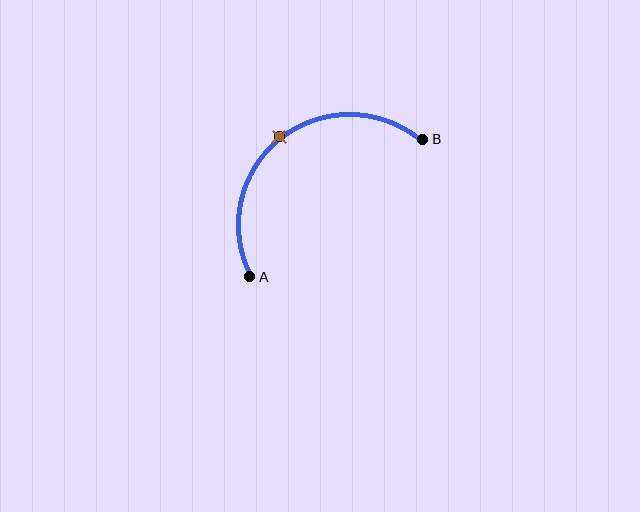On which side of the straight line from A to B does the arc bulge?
The arc bulges above and to the left of the straight line connecting A and B.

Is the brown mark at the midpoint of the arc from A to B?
Yes. The brown mark lies on the arc at equal arc-length from both A and B — it is the arc midpoint.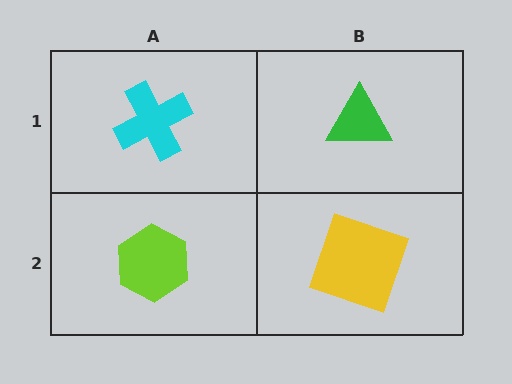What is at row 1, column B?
A green triangle.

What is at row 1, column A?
A cyan cross.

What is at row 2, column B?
A yellow square.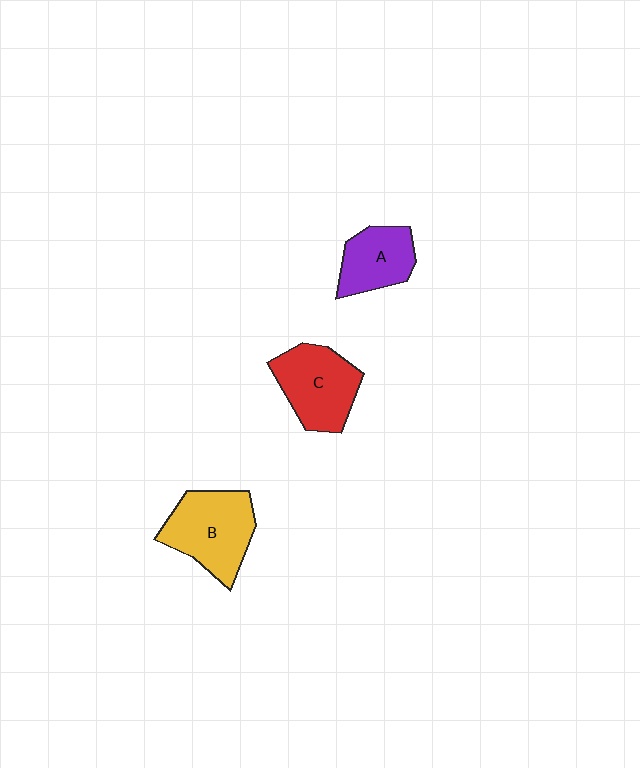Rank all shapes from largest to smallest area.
From largest to smallest: B (yellow), C (red), A (purple).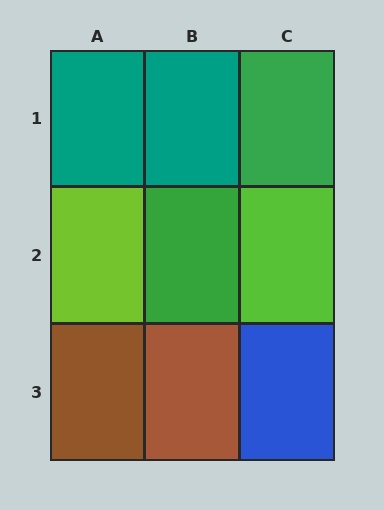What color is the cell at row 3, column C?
Blue.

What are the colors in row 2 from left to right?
Lime, green, lime.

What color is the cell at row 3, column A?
Brown.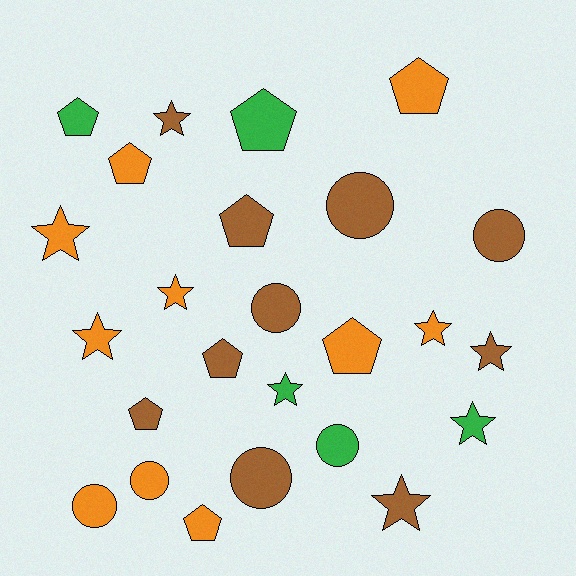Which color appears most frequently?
Orange, with 10 objects.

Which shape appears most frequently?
Pentagon, with 9 objects.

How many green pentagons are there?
There are 2 green pentagons.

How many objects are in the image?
There are 25 objects.